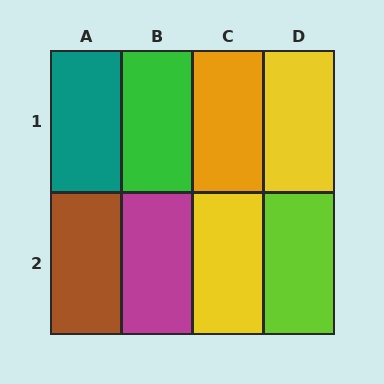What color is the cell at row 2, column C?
Yellow.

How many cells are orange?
1 cell is orange.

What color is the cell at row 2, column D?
Lime.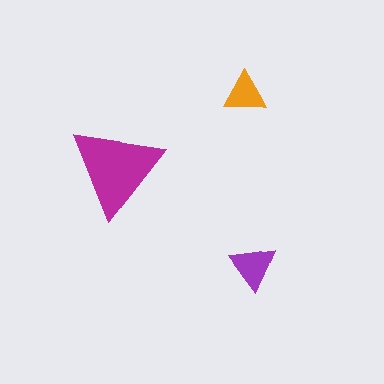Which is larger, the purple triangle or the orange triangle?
The purple one.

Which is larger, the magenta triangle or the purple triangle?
The magenta one.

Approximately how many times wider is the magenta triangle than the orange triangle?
About 2 times wider.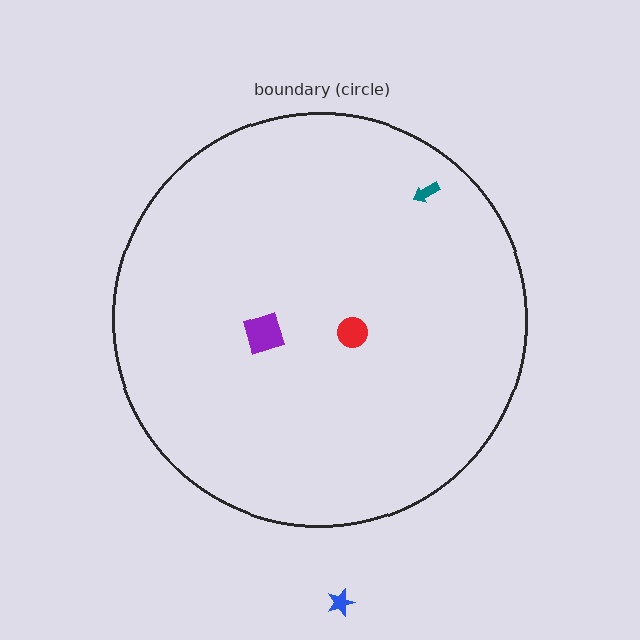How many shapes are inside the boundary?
3 inside, 1 outside.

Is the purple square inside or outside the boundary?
Inside.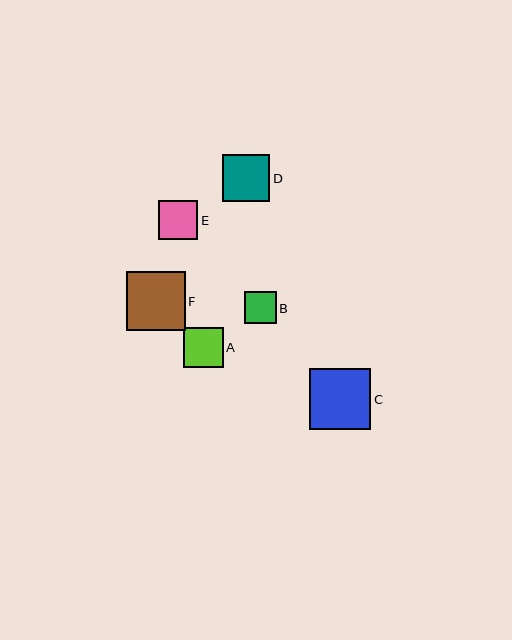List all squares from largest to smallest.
From largest to smallest: C, F, D, A, E, B.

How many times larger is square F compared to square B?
Square F is approximately 1.9 times the size of square B.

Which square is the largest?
Square C is the largest with a size of approximately 61 pixels.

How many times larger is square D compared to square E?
Square D is approximately 1.2 times the size of square E.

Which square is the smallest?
Square B is the smallest with a size of approximately 32 pixels.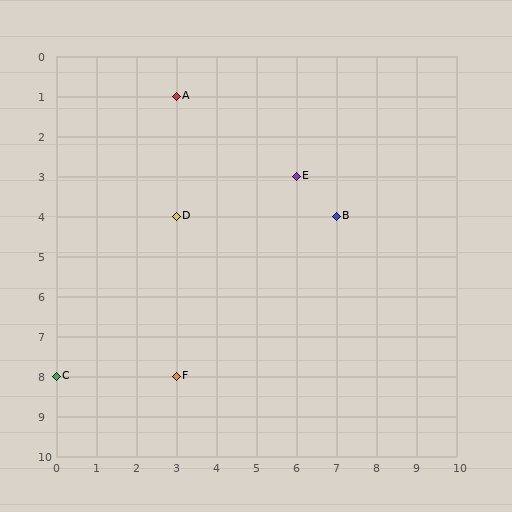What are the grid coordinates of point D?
Point D is at grid coordinates (3, 4).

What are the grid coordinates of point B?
Point B is at grid coordinates (7, 4).